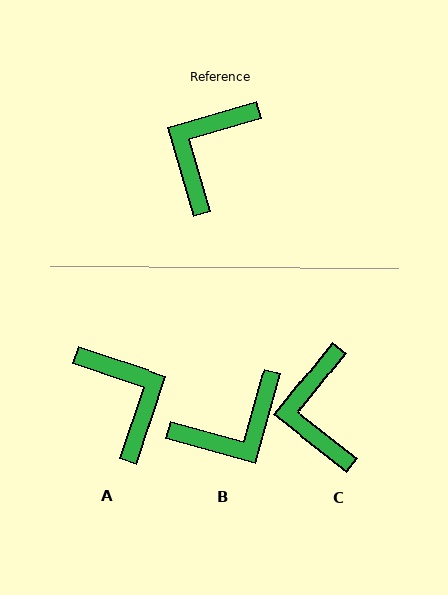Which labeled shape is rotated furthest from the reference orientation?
B, about 148 degrees away.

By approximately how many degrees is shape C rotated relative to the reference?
Approximately 35 degrees counter-clockwise.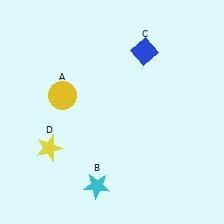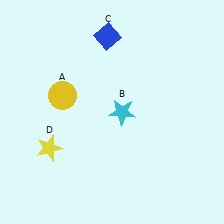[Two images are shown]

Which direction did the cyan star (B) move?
The cyan star (B) moved up.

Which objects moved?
The objects that moved are: the cyan star (B), the blue diamond (C).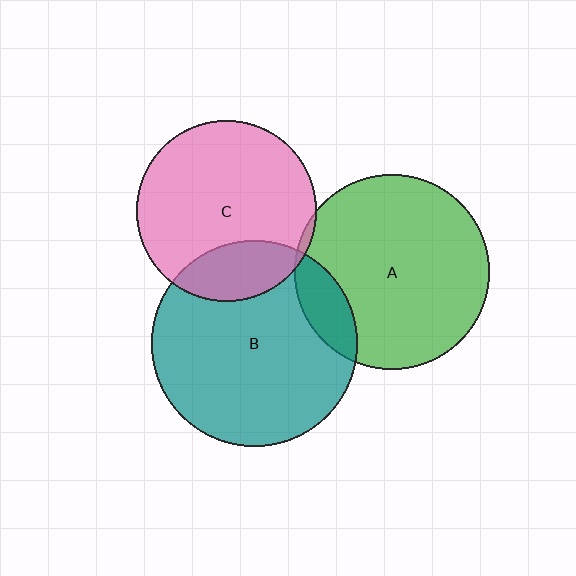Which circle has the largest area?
Circle B (teal).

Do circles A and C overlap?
Yes.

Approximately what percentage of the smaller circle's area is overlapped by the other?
Approximately 5%.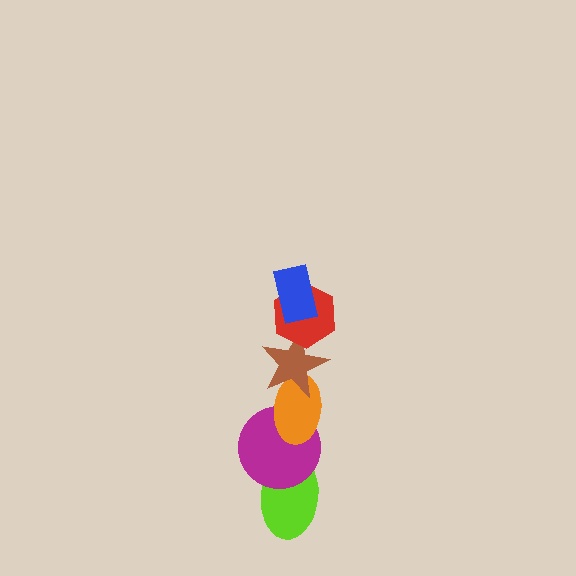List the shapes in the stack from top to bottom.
From top to bottom: the blue rectangle, the red hexagon, the brown star, the orange ellipse, the magenta circle, the lime ellipse.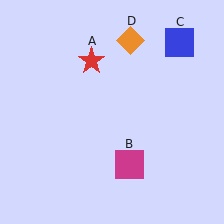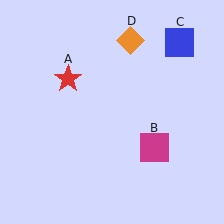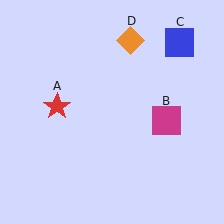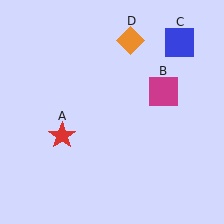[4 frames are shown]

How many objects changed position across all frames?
2 objects changed position: red star (object A), magenta square (object B).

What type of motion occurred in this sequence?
The red star (object A), magenta square (object B) rotated counterclockwise around the center of the scene.